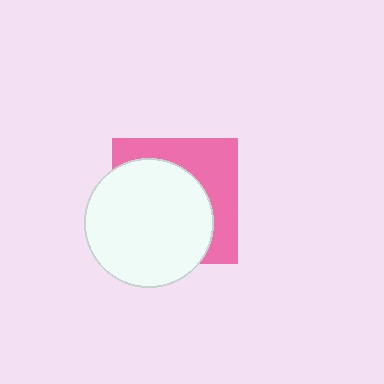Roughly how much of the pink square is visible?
A small part of it is visible (roughly 40%).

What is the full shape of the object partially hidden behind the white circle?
The partially hidden object is a pink square.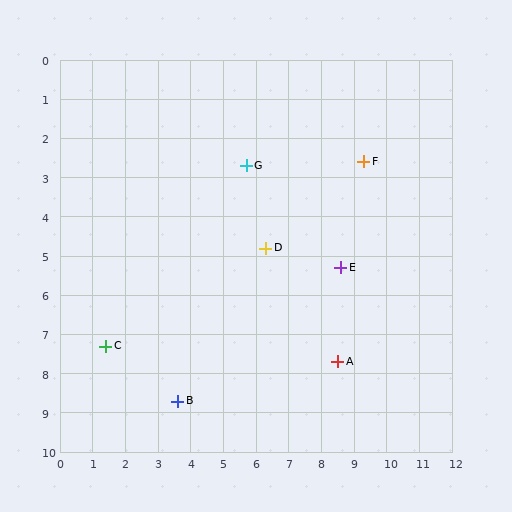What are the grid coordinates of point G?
Point G is at approximately (5.7, 2.7).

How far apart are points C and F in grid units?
Points C and F are about 9.2 grid units apart.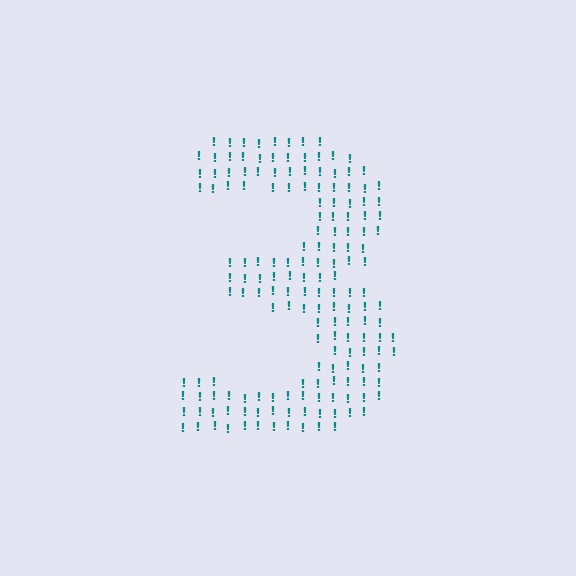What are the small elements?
The small elements are exclamation marks.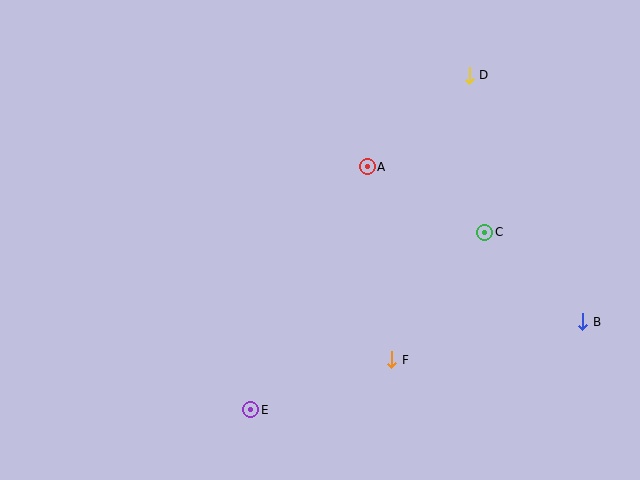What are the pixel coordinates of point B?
Point B is at (583, 322).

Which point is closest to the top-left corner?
Point A is closest to the top-left corner.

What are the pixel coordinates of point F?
Point F is at (392, 360).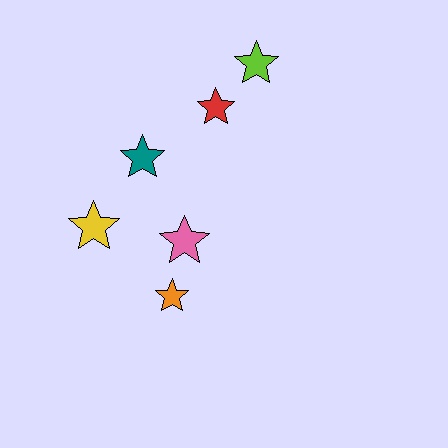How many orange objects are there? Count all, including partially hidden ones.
There is 1 orange object.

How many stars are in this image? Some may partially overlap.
There are 6 stars.